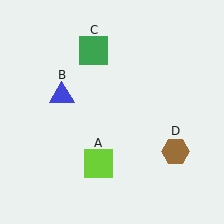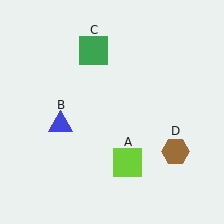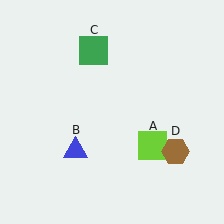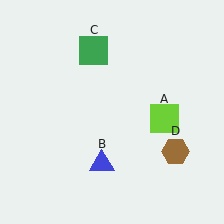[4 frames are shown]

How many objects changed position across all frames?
2 objects changed position: lime square (object A), blue triangle (object B).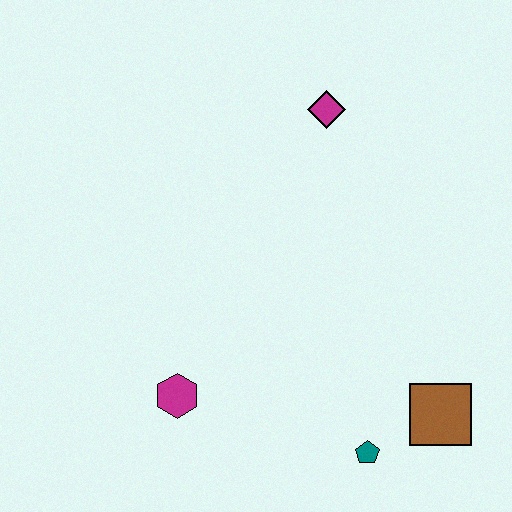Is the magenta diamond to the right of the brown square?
No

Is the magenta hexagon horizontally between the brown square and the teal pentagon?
No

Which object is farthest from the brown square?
The magenta diamond is farthest from the brown square.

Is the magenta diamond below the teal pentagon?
No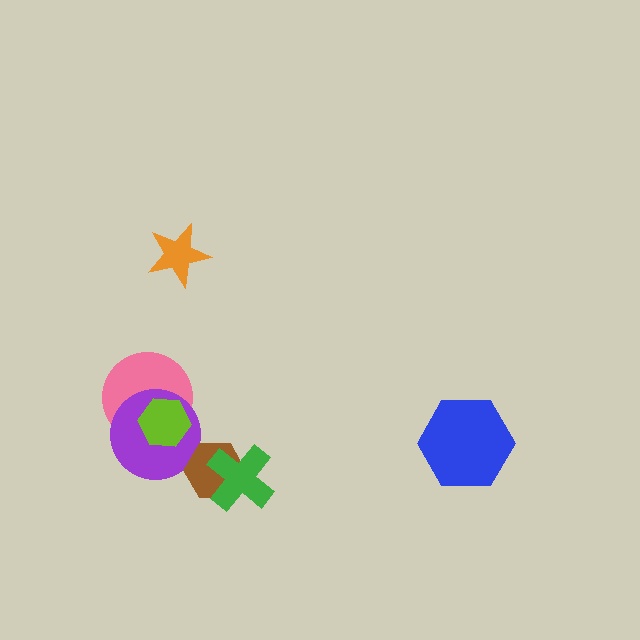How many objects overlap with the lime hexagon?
2 objects overlap with the lime hexagon.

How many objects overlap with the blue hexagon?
0 objects overlap with the blue hexagon.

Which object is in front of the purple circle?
The lime hexagon is in front of the purple circle.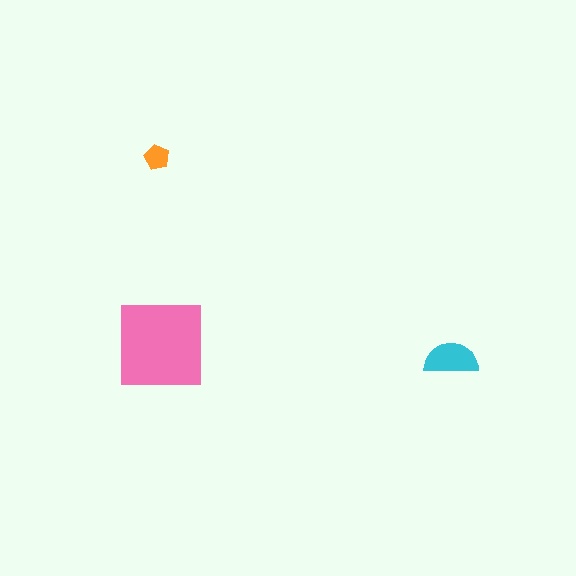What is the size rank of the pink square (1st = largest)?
1st.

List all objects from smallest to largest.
The orange pentagon, the cyan semicircle, the pink square.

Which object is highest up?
The orange pentagon is topmost.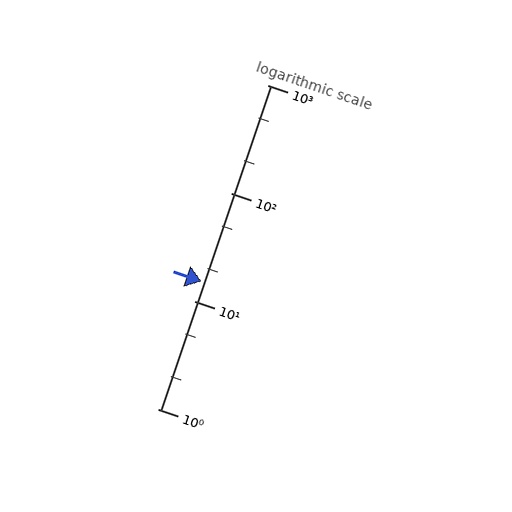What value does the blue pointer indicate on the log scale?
The pointer indicates approximately 15.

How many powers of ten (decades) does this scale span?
The scale spans 3 decades, from 1 to 1000.